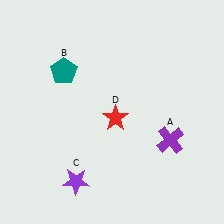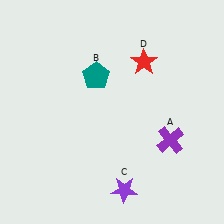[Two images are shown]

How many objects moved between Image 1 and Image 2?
3 objects moved between the two images.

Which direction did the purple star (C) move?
The purple star (C) moved right.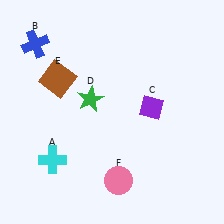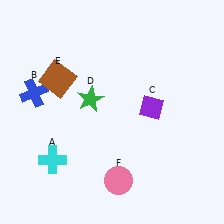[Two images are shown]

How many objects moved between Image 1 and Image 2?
1 object moved between the two images.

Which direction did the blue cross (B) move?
The blue cross (B) moved down.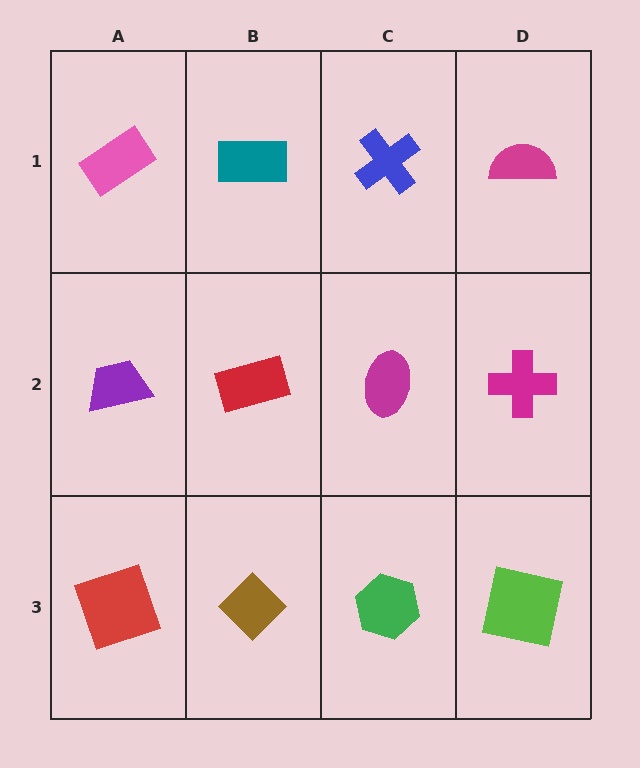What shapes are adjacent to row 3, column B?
A red rectangle (row 2, column B), a red square (row 3, column A), a green hexagon (row 3, column C).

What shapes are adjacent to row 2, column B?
A teal rectangle (row 1, column B), a brown diamond (row 3, column B), a purple trapezoid (row 2, column A), a magenta ellipse (row 2, column C).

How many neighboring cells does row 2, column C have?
4.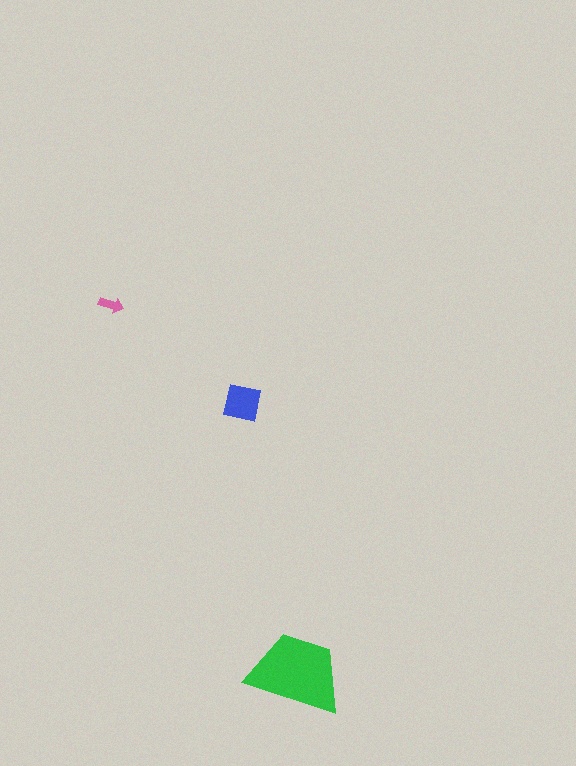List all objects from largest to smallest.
The green trapezoid, the blue square, the pink arrow.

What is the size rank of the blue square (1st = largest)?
2nd.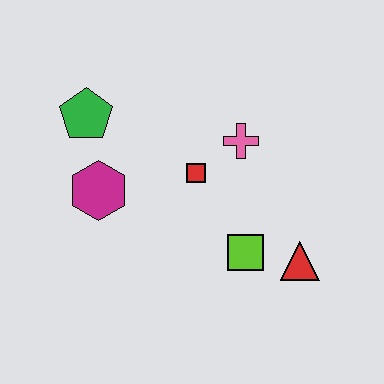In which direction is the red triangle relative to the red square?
The red triangle is to the right of the red square.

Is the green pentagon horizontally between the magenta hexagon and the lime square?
No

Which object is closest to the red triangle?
The lime square is closest to the red triangle.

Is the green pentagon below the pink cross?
No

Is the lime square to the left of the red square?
No